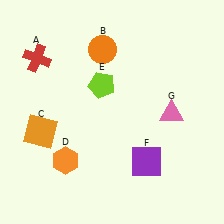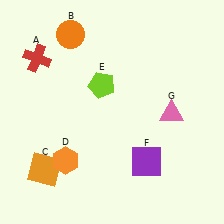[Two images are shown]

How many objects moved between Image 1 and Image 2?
2 objects moved between the two images.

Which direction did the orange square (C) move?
The orange square (C) moved down.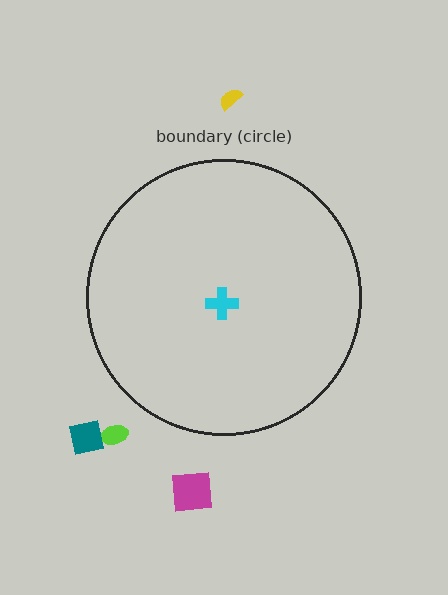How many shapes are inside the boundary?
1 inside, 4 outside.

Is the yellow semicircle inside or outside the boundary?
Outside.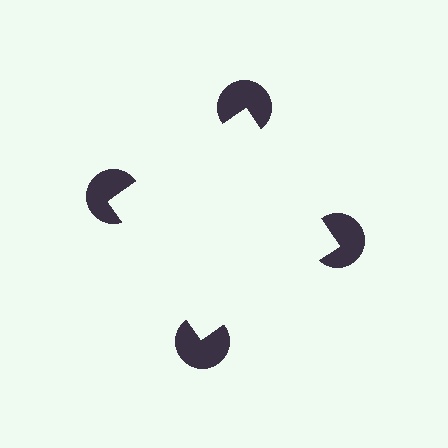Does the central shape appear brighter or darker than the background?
It typically appears slightly brighter than the background, even though no actual brightness change is drawn.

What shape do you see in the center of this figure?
An illusory square — its edges are inferred from the aligned wedge cuts in the pac-man discs, not physically drawn.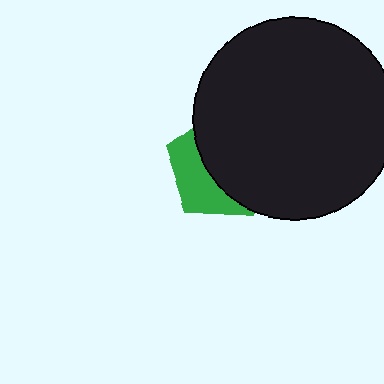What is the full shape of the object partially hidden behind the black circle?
The partially hidden object is a green pentagon.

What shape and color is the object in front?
The object in front is a black circle.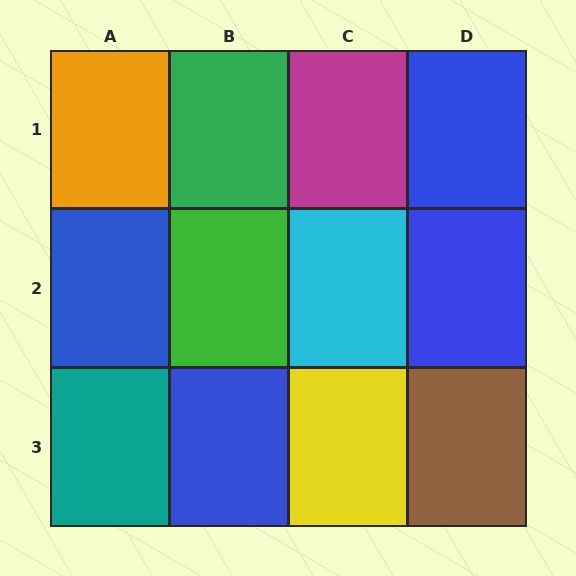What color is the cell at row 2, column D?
Blue.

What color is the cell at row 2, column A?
Blue.